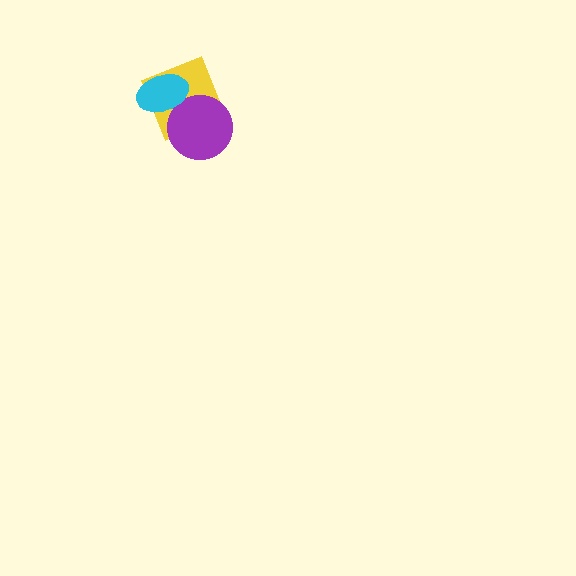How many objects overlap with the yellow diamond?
2 objects overlap with the yellow diamond.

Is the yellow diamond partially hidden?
Yes, it is partially covered by another shape.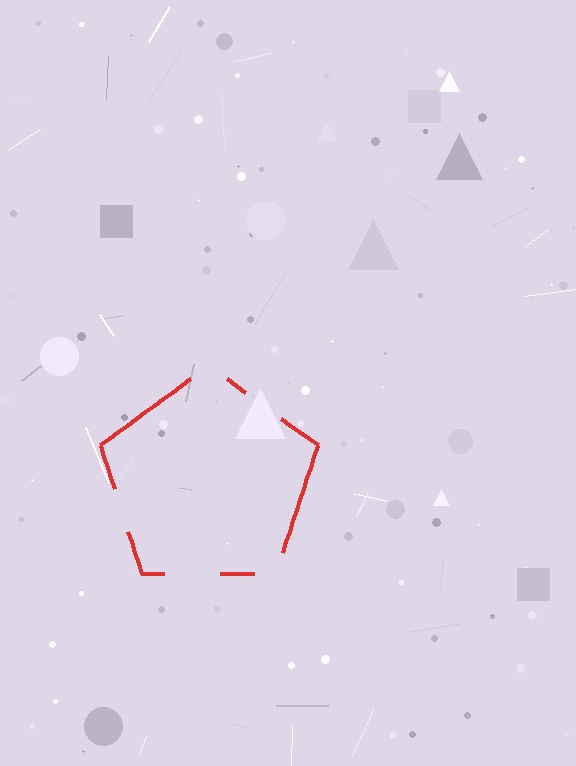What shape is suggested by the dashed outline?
The dashed outline suggests a pentagon.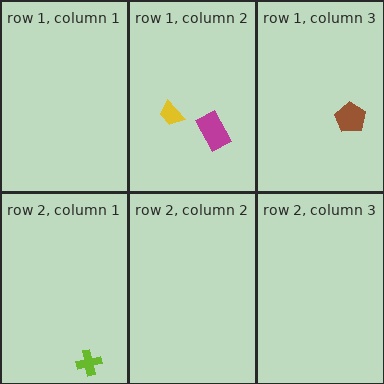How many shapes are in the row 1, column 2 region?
2.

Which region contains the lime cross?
The row 2, column 1 region.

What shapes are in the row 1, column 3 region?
The brown pentagon.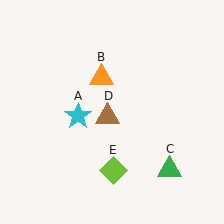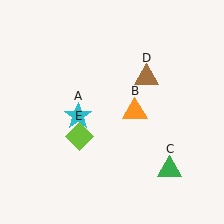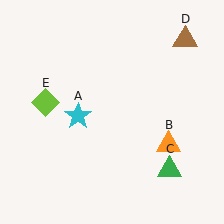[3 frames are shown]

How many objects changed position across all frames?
3 objects changed position: orange triangle (object B), brown triangle (object D), lime diamond (object E).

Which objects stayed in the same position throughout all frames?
Cyan star (object A) and green triangle (object C) remained stationary.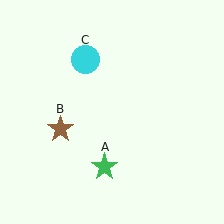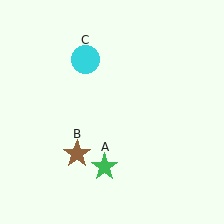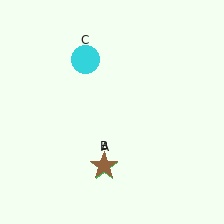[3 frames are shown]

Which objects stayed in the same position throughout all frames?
Green star (object A) and cyan circle (object C) remained stationary.